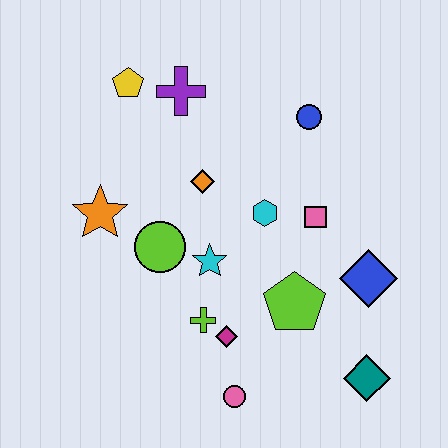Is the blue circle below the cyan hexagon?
No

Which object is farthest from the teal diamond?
The yellow pentagon is farthest from the teal diamond.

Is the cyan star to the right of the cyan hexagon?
No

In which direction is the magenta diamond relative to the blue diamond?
The magenta diamond is to the left of the blue diamond.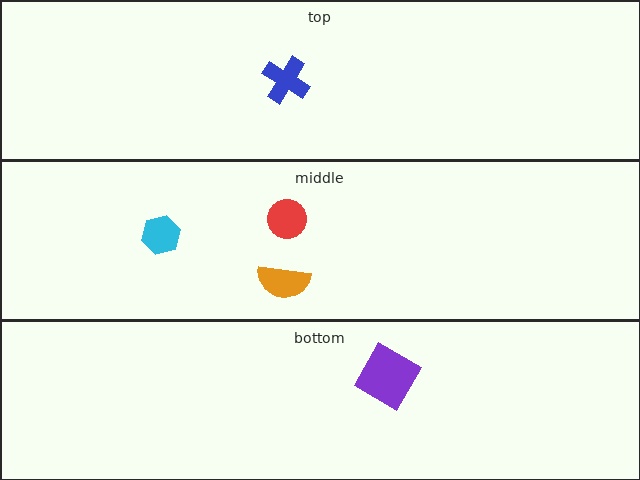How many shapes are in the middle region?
3.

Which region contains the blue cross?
The top region.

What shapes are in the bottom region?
The purple square.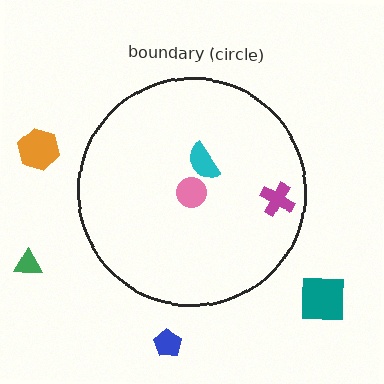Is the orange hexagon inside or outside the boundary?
Outside.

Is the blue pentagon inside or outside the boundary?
Outside.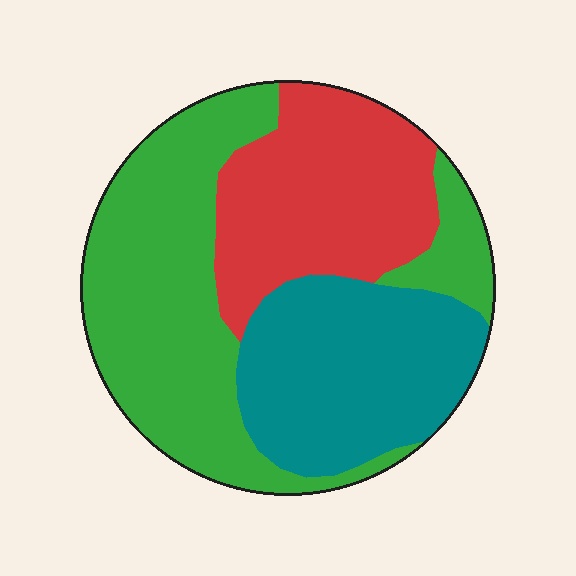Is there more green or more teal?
Green.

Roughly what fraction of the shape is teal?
Teal covers 29% of the shape.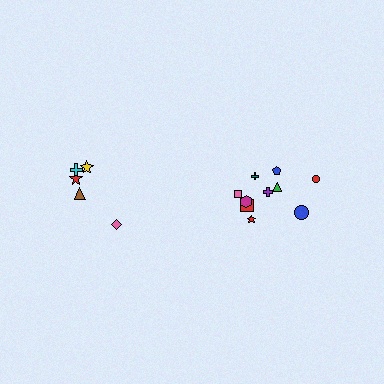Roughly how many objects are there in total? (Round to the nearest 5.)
Roughly 15 objects in total.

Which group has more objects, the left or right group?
The right group.